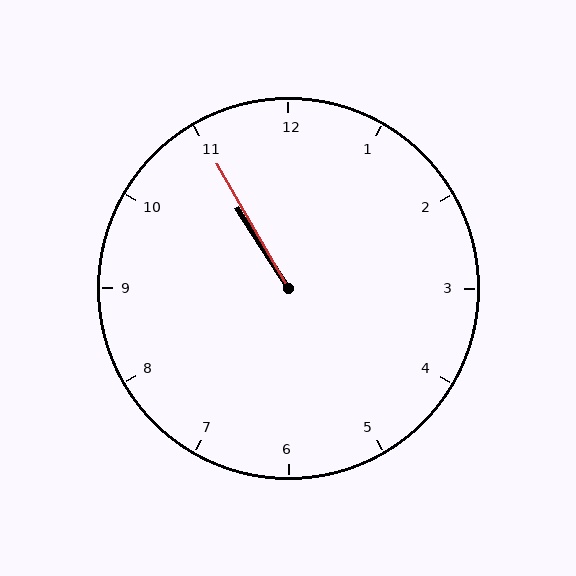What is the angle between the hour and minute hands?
Approximately 2 degrees.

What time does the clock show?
10:55.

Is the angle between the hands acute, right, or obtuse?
It is acute.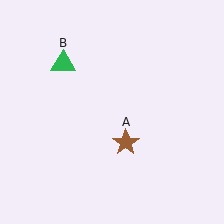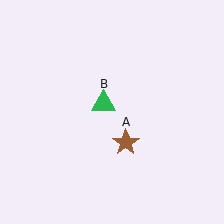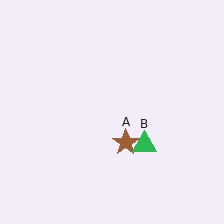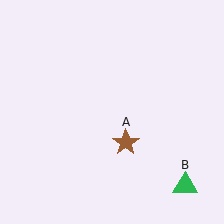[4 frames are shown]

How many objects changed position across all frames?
1 object changed position: green triangle (object B).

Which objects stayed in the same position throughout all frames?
Brown star (object A) remained stationary.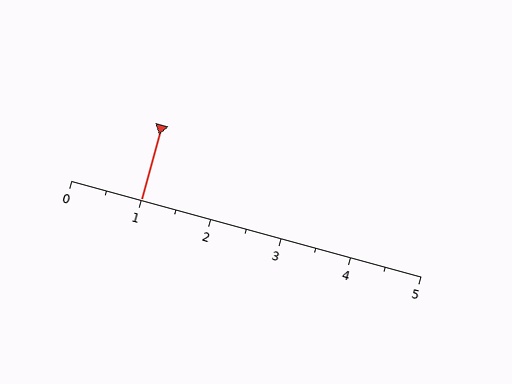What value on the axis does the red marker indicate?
The marker indicates approximately 1.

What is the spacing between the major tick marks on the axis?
The major ticks are spaced 1 apart.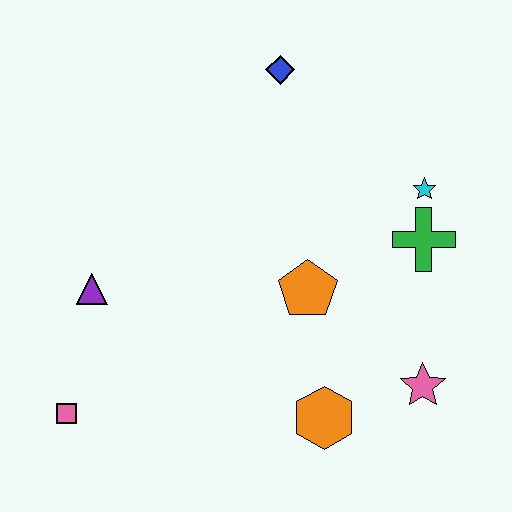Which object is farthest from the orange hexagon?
The blue diamond is farthest from the orange hexagon.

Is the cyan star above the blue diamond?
No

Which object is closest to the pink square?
The purple triangle is closest to the pink square.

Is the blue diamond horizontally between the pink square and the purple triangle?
No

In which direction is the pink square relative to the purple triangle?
The pink square is below the purple triangle.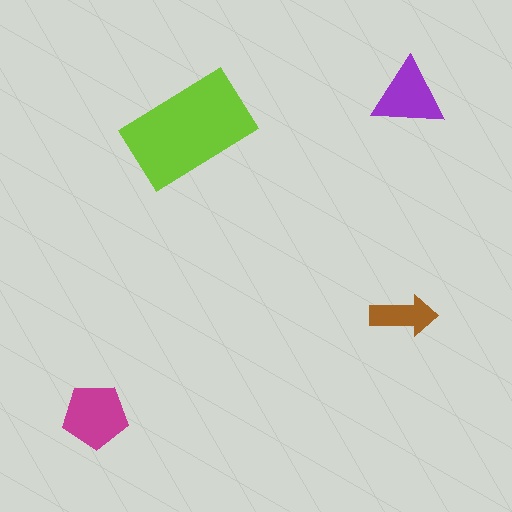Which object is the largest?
The lime rectangle.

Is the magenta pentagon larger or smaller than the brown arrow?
Larger.